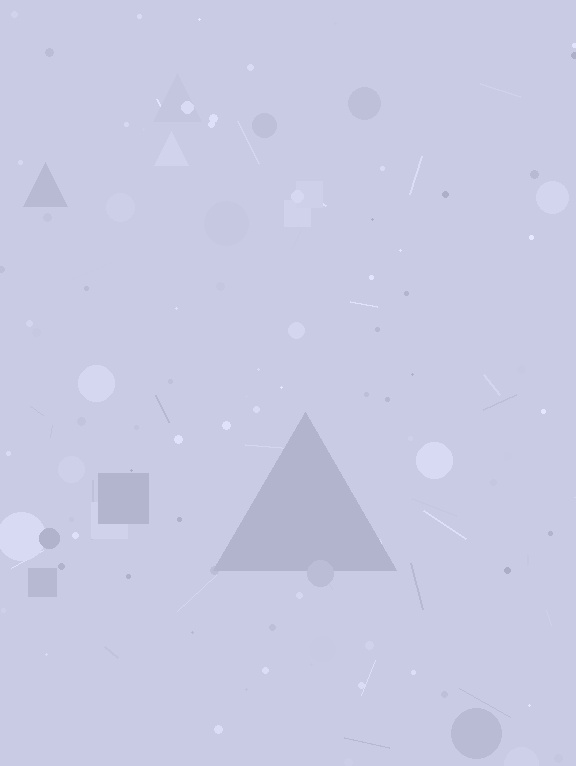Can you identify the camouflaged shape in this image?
The camouflaged shape is a triangle.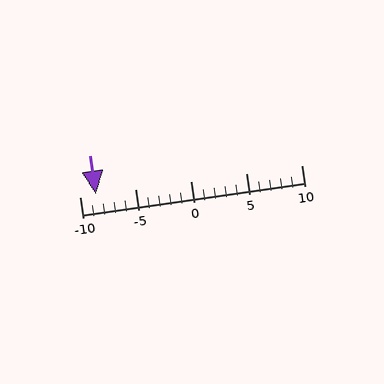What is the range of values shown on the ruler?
The ruler shows values from -10 to 10.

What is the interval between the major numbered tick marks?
The major tick marks are spaced 5 units apart.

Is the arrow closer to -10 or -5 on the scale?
The arrow is closer to -10.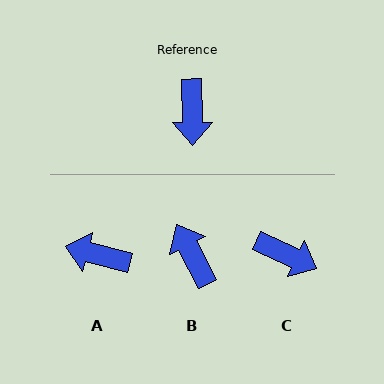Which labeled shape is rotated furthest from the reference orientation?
B, about 154 degrees away.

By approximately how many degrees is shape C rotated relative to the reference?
Approximately 64 degrees counter-clockwise.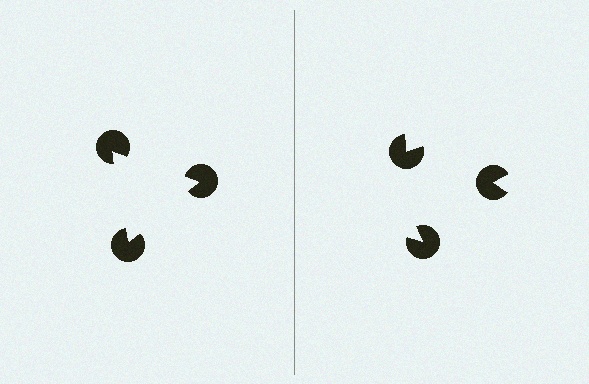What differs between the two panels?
The pac-man discs are positioned identically on both sides; only the wedge orientations differ. On the left they align to a triangle; on the right they are misaligned.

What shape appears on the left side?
An illusory triangle.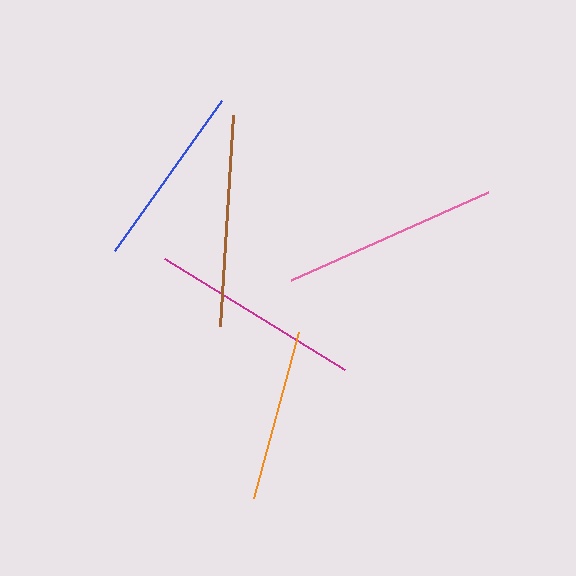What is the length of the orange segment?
The orange segment is approximately 172 pixels long.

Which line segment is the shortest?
The orange line is the shortest at approximately 172 pixels.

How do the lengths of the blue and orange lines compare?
The blue and orange lines are approximately the same length.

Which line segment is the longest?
The pink line is the longest at approximately 216 pixels.